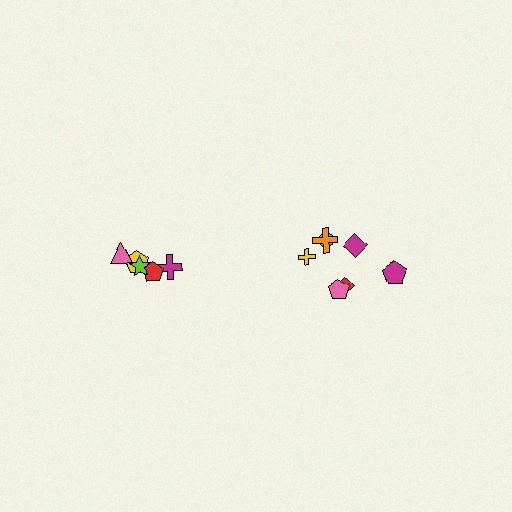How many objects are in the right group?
There are 7 objects.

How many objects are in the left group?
There are 5 objects.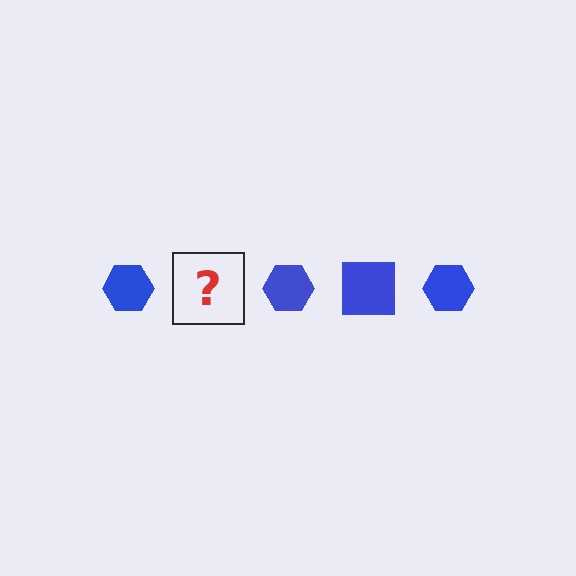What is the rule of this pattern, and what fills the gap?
The rule is that the pattern cycles through hexagon, square shapes in blue. The gap should be filled with a blue square.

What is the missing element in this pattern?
The missing element is a blue square.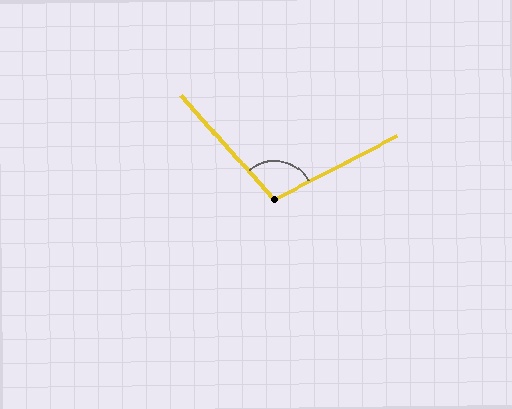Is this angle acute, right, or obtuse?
It is obtuse.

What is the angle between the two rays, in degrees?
Approximately 104 degrees.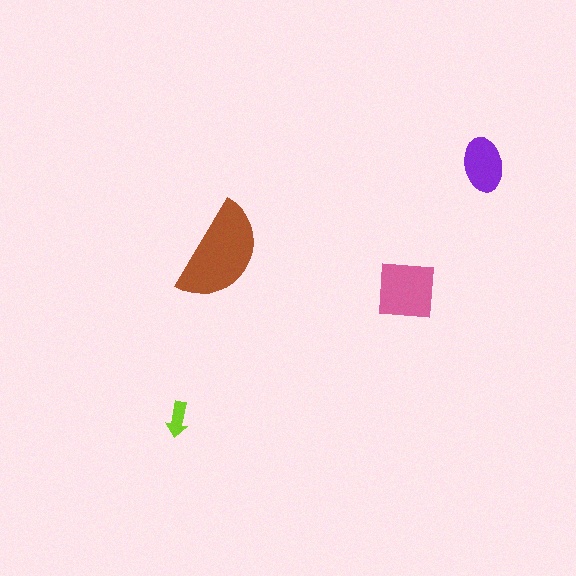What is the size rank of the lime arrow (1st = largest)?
4th.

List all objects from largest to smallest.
The brown semicircle, the pink square, the purple ellipse, the lime arrow.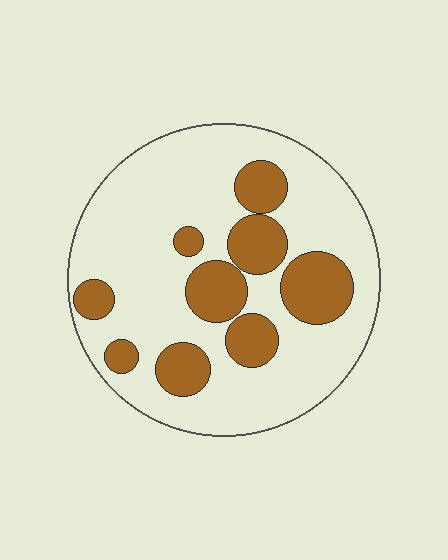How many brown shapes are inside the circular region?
9.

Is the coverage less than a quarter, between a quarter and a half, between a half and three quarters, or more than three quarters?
Between a quarter and a half.